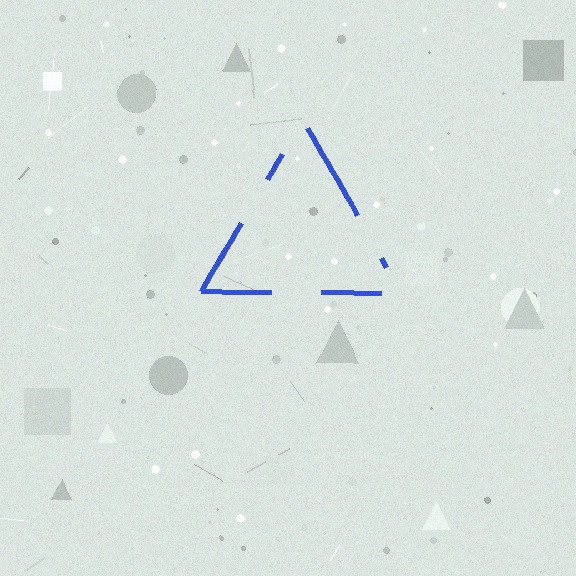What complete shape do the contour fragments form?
The contour fragments form a triangle.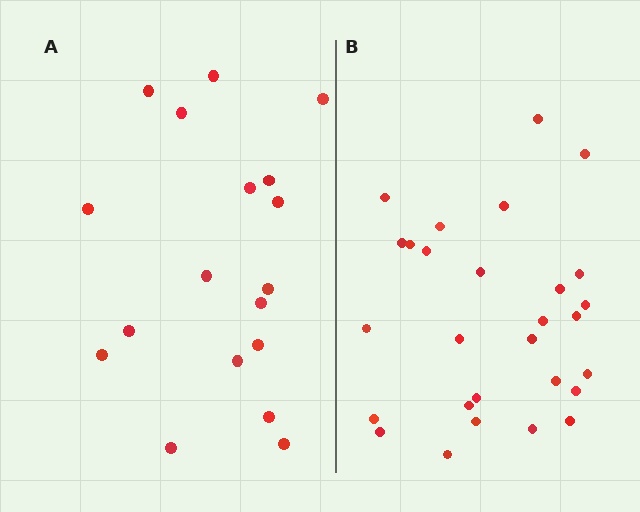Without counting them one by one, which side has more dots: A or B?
Region B (the right region) has more dots.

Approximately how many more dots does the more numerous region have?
Region B has roughly 10 or so more dots than region A.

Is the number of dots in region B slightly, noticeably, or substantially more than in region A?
Region B has substantially more. The ratio is roughly 1.6 to 1.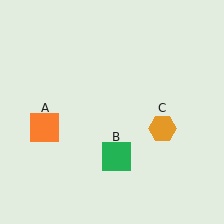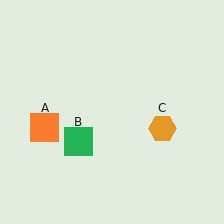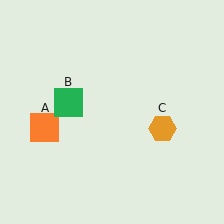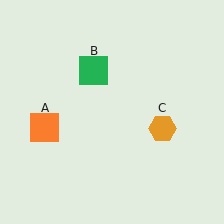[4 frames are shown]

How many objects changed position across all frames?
1 object changed position: green square (object B).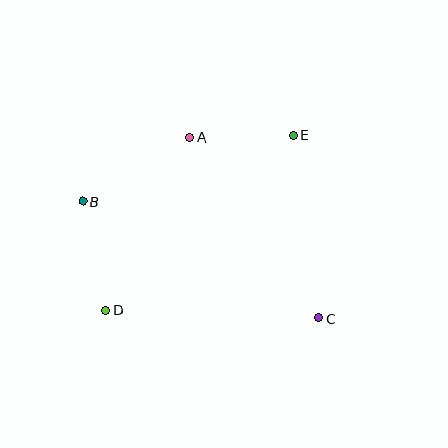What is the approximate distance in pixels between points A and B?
The distance between A and B is approximately 124 pixels.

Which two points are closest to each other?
Points A and E are closest to each other.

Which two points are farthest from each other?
Points B and C are farthest from each other.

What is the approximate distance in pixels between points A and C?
The distance between A and C is approximately 222 pixels.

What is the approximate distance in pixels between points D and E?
The distance between D and E is approximately 257 pixels.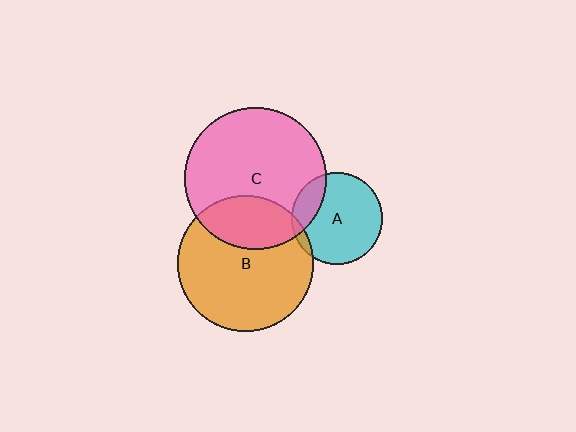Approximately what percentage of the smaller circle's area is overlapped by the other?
Approximately 5%.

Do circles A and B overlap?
Yes.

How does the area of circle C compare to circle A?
Approximately 2.4 times.